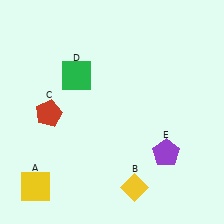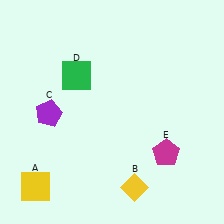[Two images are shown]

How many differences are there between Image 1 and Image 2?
There are 2 differences between the two images.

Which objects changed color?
C changed from red to purple. E changed from purple to magenta.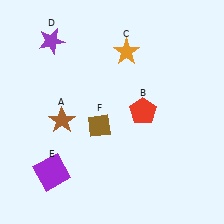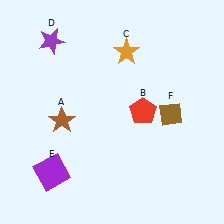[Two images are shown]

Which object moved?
The brown diamond (F) moved right.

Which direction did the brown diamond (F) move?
The brown diamond (F) moved right.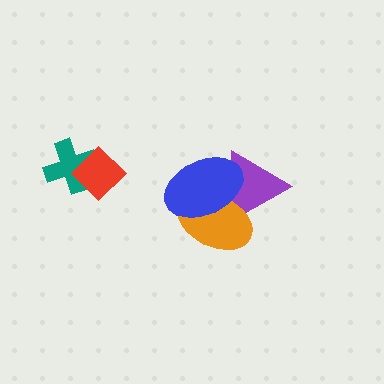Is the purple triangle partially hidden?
Yes, it is partially covered by another shape.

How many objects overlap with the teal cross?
1 object overlaps with the teal cross.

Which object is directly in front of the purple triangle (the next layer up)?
The orange ellipse is directly in front of the purple triangle.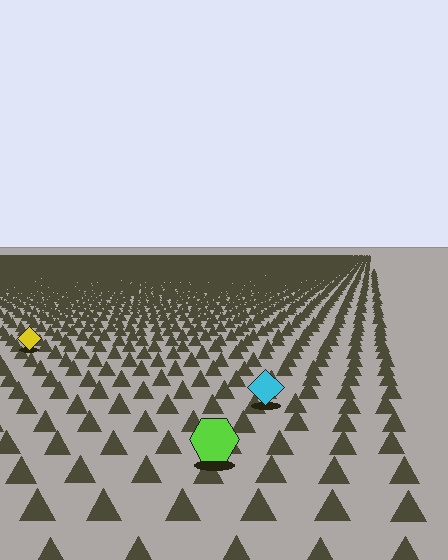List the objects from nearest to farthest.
From nearest to farthest: the lime hexagon, the cyan diamond, the yellow diamond.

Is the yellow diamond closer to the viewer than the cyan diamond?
No. The cyan diamond is closer — you can tell from the texture gradient: the ground texture is coarser near it.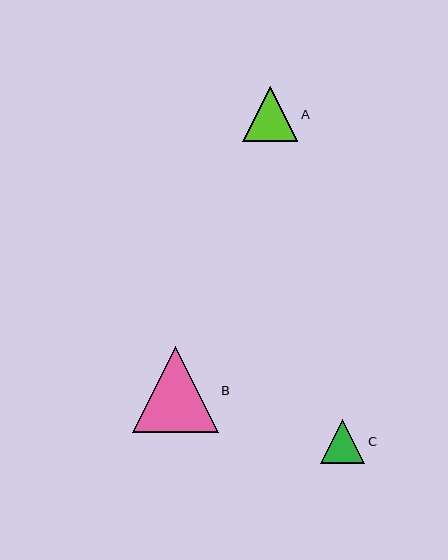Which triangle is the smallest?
Triangle C is the smallest with a size of approximately 44 pixels.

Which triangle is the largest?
Triangle B is the largest with a size of approximately 86 pixels.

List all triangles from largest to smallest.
From largest to smallest: B, A, C.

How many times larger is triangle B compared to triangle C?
Triangle B is approximately 1.9 times the size of triangle C.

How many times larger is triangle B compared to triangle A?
Triangle B is approximately 1.5 times the size of triangle A.